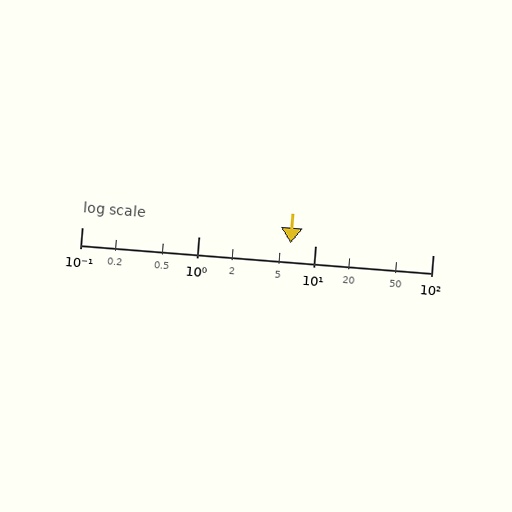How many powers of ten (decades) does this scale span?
The scale spans 3 decades, from 0.1 to 100.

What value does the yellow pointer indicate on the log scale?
The pointer indicates approximately 6.1.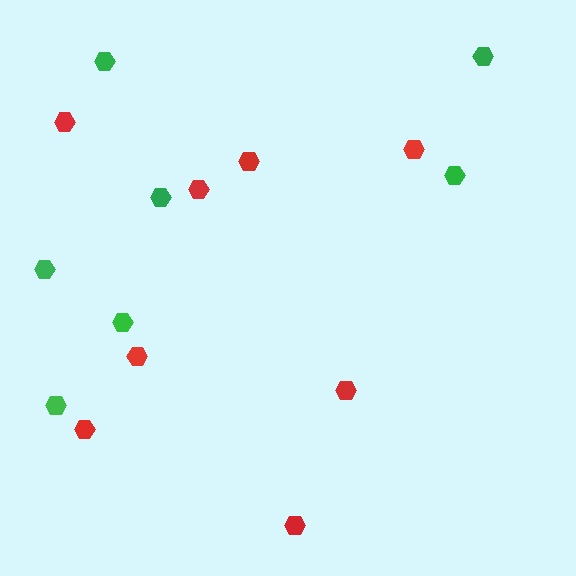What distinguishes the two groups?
There are 2 groups: one group of green hexagons (7) and one group of red hexagons (8).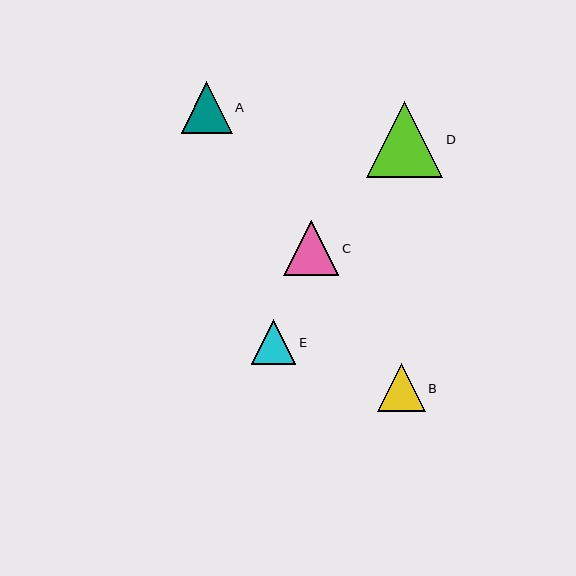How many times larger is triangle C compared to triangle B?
Triangle C is approximately 1.2 times the size of triangle B.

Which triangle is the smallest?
Triangle E is the smallest with a size of approximately 44 pixels.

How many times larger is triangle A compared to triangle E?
Triangle A is approximately 1.2 times the size of triangle E.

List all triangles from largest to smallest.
From largest to smallest: D, C, A, B, E.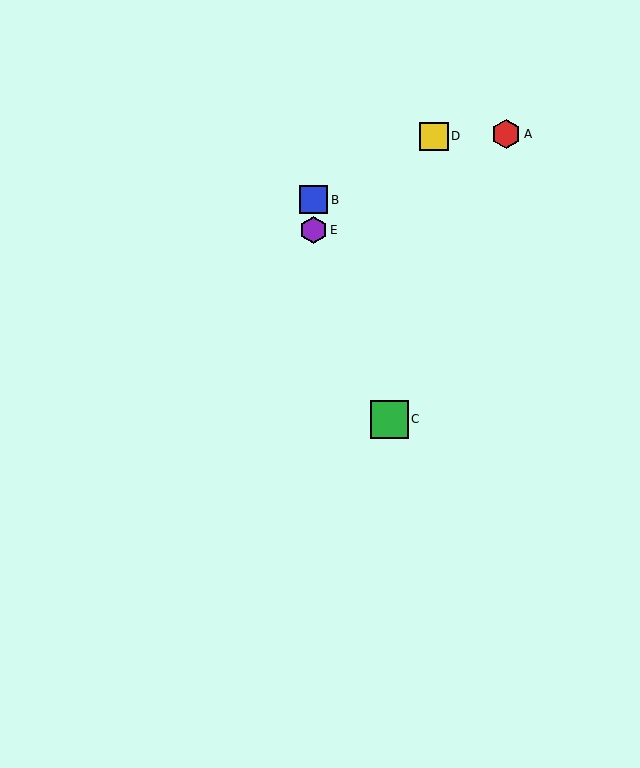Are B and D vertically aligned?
No, B is at x≈313 and D is at x≈434.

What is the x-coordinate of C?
Object C is at x≈389.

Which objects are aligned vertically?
Objects B, E are aligned vertically.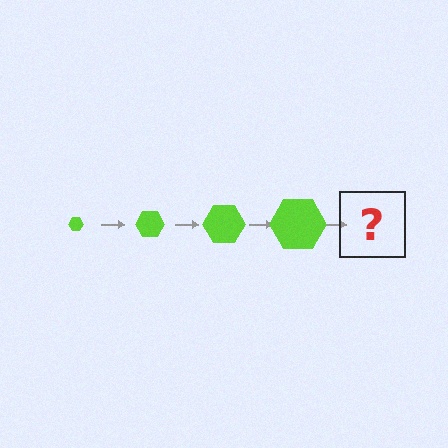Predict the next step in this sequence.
The next step is a lime hexagon, larger than the previous one.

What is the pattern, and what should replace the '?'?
The pattern is that the hexagon gets progressively larger each step. The '?' should be a lime hexagon, larger than the previous one.